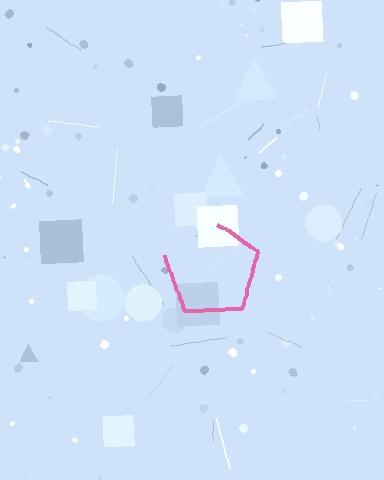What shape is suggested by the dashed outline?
The dashed outline suggests a pentagon.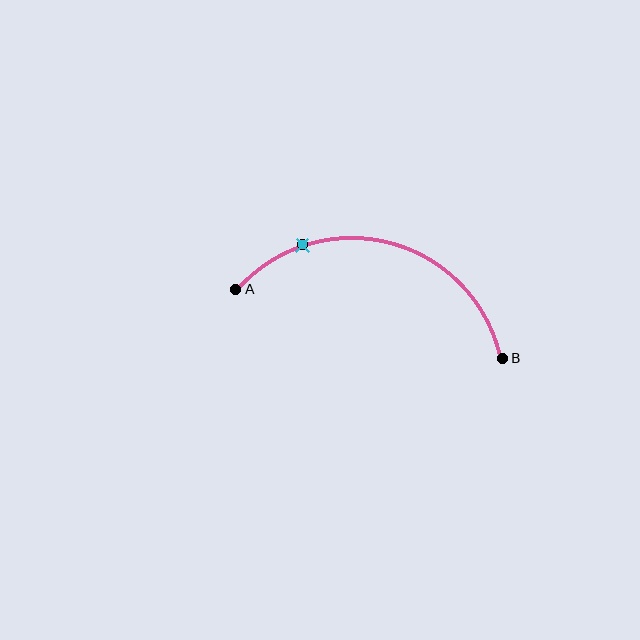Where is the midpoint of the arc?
The arc midpoint is the point on the curve farthest from the straight line joining A and B. It sits above that line.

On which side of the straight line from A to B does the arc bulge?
The arc bulges above the straight line connecting A and B.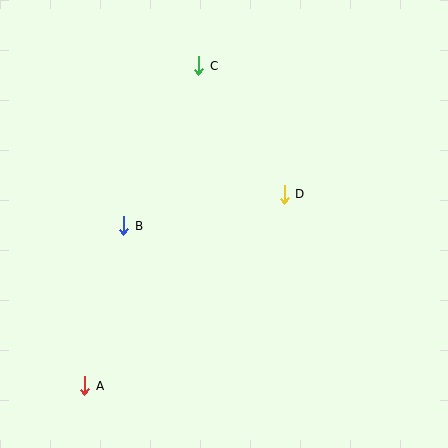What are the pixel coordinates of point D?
Point D is at (284, 194).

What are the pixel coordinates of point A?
Point A is at (85, 386).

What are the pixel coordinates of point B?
Point B is at (124, 226).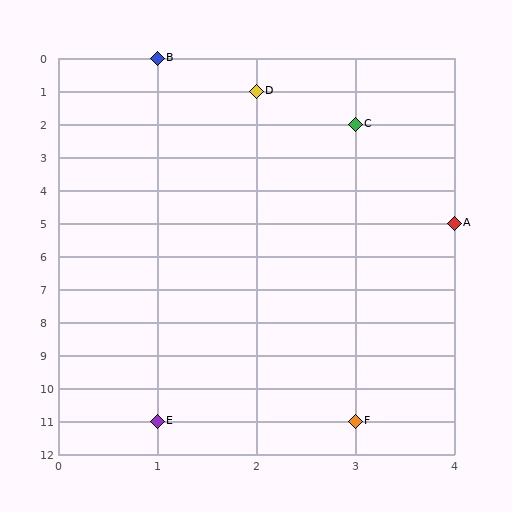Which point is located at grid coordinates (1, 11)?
Point E is at (1, 11).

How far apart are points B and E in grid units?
Points B and E are 11 rows apart.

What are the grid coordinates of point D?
Point D is at grid coordinates (2, 1).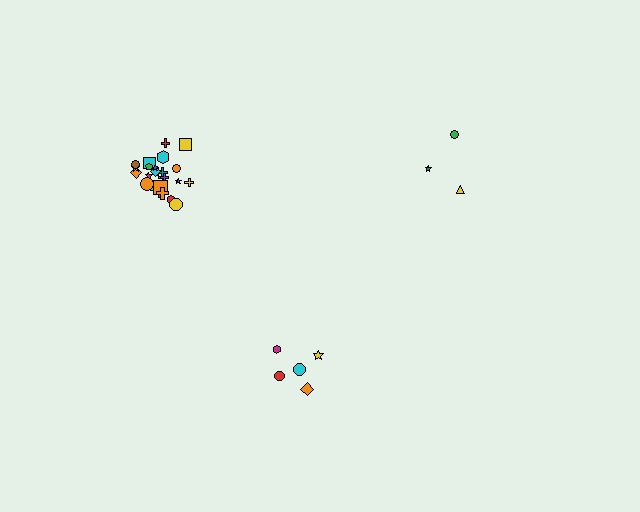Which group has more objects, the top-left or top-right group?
The top-left group.